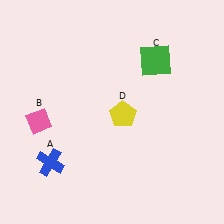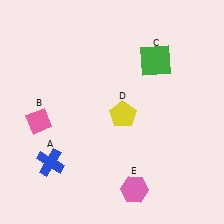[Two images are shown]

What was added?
A pink hexagon (E) was added in Image 2.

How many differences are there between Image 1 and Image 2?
There is 1 difference between the two images.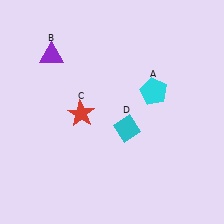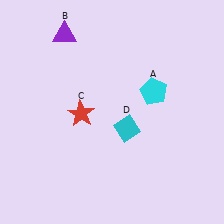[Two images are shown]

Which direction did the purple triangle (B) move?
The purple triangle (B) moved up.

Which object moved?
The purple triangle (B) moved up.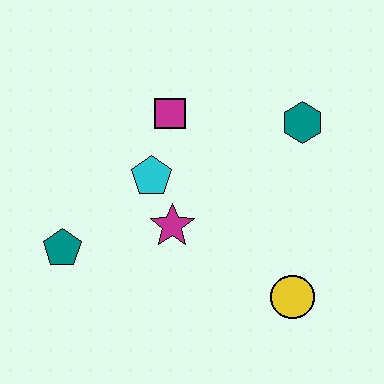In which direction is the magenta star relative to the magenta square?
The magenta star is below the magenta square.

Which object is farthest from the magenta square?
The yellow circle is farthest from the magenta square.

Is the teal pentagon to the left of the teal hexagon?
Yes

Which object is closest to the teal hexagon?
The magenta square is closest to the teal hexagon.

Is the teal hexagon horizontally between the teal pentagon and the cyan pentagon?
No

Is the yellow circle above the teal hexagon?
No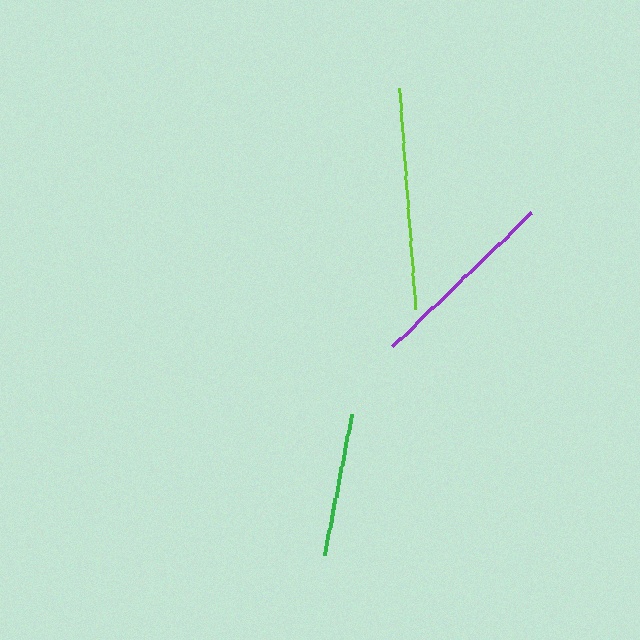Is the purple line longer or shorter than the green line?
The purple line is longer than the green line.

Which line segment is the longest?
The lime line is the longest at approximately 221 pixels.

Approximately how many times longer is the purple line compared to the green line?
The purple line is approximately 1.3 times the length of the green line.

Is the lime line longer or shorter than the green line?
The lime line is longer than the green line.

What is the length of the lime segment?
The lime segment is approximately 221 pixels long.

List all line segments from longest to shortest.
From longest to shortest: lime, purple, green.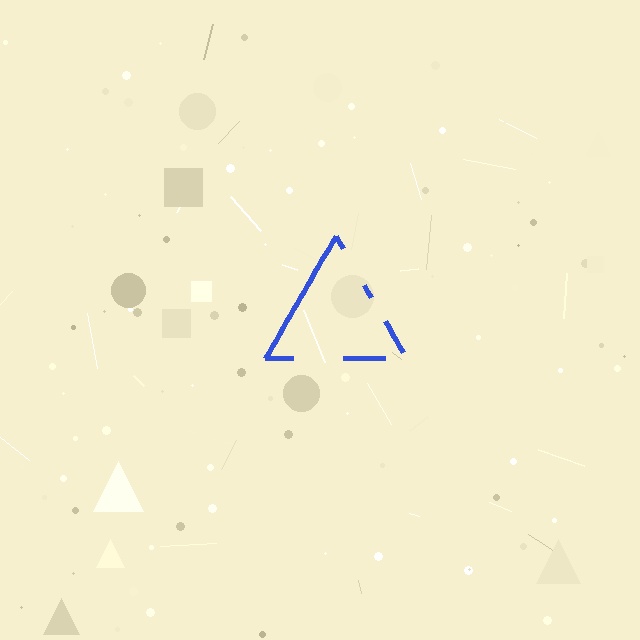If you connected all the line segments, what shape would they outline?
They would outline a triangle.